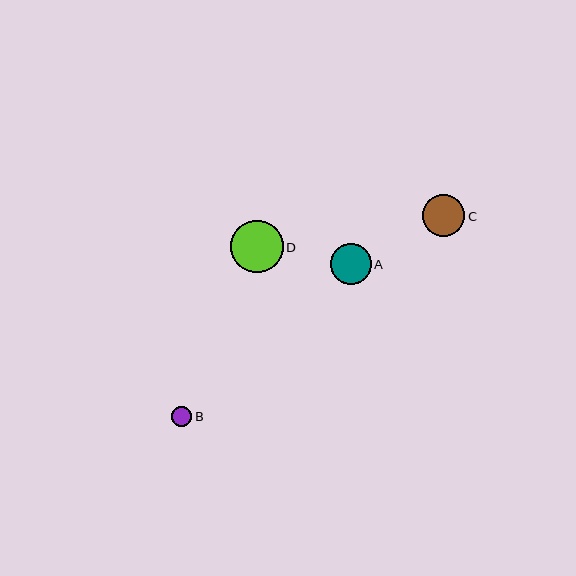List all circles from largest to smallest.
From largest to smallest: D, C, A, B.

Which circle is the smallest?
Circle B is the smallest with a size of approximately 20 pixels.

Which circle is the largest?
Circle D is the largest with a size of approximately 52 pixels.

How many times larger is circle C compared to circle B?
Circle C is approximately 2.1 times the size of circle B.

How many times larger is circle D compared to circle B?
Circle D is approximately 2.6 times the size of circle B.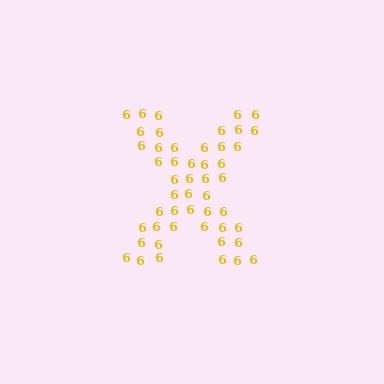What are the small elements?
The small elements are digit 6's.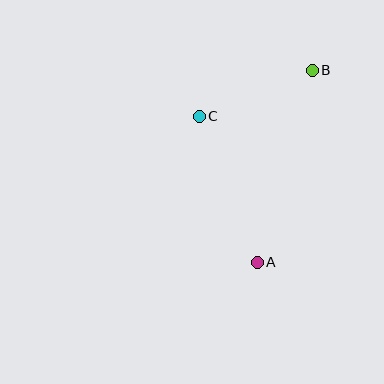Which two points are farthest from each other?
Points A and B are farthest from each other.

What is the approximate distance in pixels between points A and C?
The distance between A and C is approximately 157 pixels.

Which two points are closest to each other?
Points B and C are closest to each other.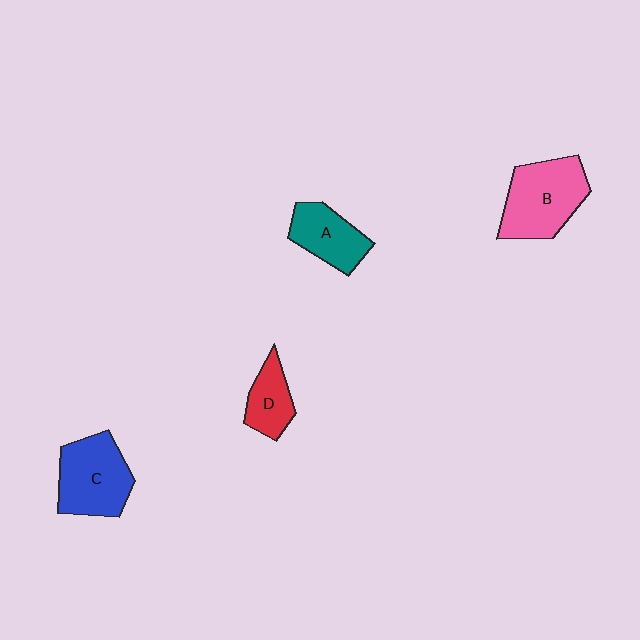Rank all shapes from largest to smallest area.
From largest to smallest: B (pink), C (blue), A (teal), D (red).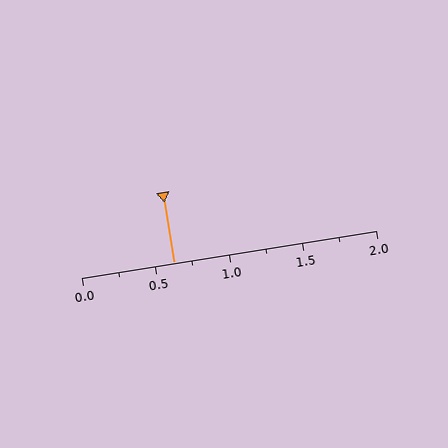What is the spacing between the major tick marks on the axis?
The major ticks are spaced 0.5 apart.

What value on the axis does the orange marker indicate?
The marker indicates approximately 0.62.